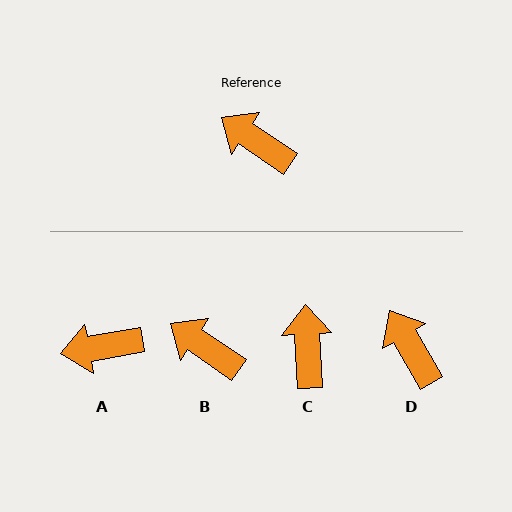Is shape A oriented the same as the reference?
No, it is off by about 44 degrees.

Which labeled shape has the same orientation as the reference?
B.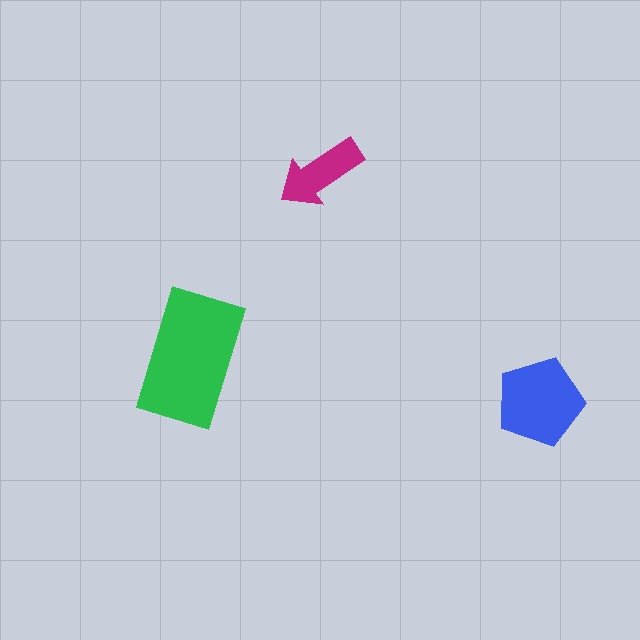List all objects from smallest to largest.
The magenta arrow, the blue pentagon, the green rectangle.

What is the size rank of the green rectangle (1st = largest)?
1st.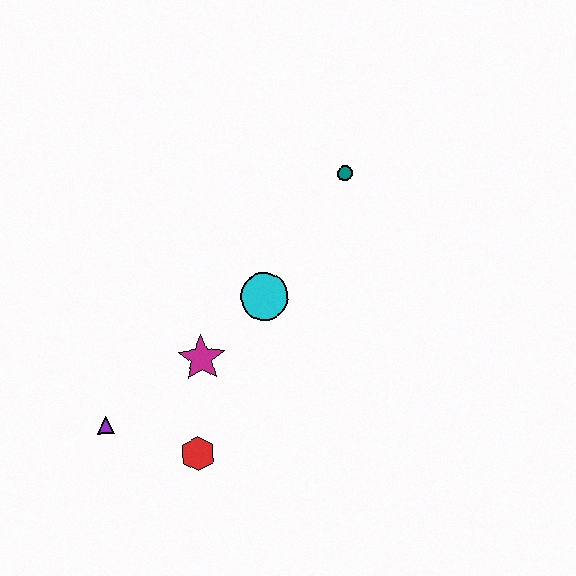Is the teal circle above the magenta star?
Yes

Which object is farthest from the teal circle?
The purple triangle is farthest from the teal circle.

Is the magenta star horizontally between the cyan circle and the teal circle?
No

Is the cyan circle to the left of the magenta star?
No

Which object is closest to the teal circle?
The cyan circle is closest to the teal circle.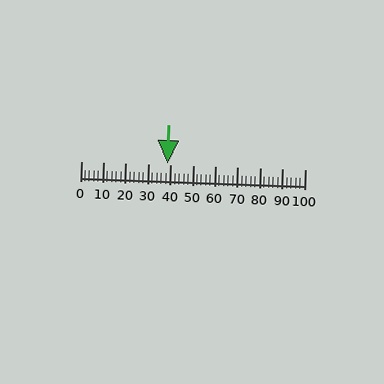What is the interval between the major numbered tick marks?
The major tick marks are spaced 10 units apart.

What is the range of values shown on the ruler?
The ruler shows values from 0 to 100.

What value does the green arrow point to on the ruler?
The green arrow points to approximately 39.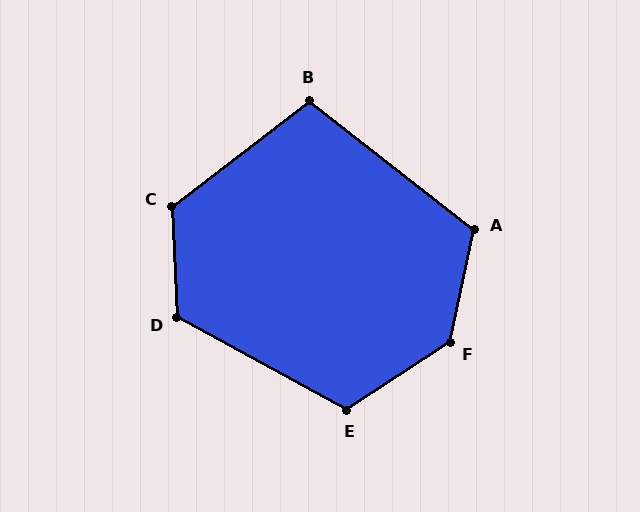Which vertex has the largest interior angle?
F, at approximately 135 degrees.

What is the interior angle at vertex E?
Approximately 118 degrees (obtuse).